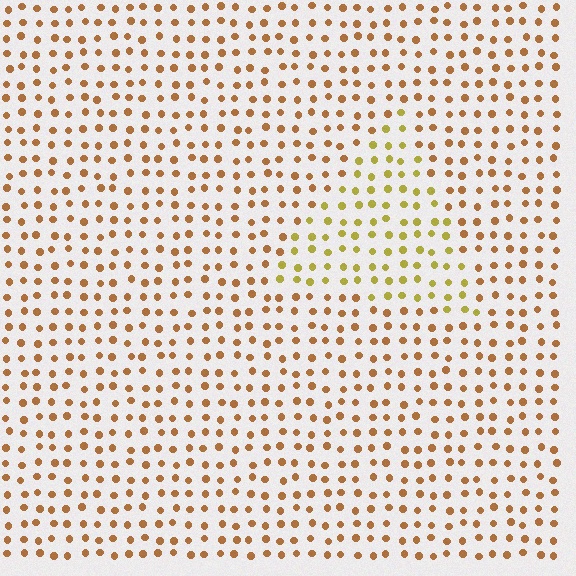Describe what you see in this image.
The image is filled with small brown elements in a uniform arrangement. A triangle-shaped region is visible where the elements are tinted to a slightly different hue, forming a subtle color boundary.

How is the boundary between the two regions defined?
The boundary is defined purely by a slight shift in hue (about 32 degrees). Spacing, size, and orientation are identical on both sides.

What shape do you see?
I see a triangle.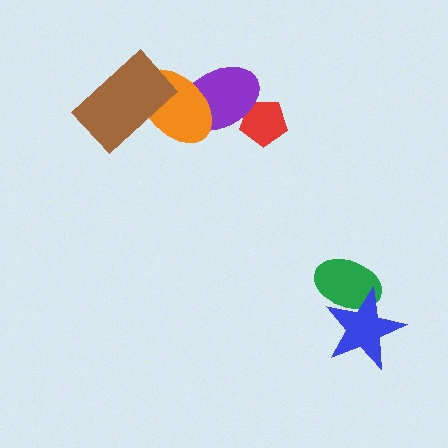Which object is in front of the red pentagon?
The purple ellipse is in front of the red pentagon.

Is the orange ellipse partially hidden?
Yes, it is partially covered by another shape.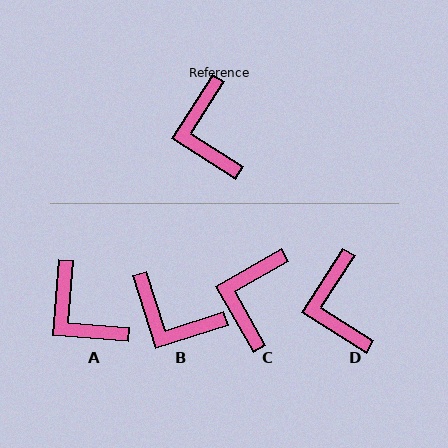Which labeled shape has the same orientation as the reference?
D.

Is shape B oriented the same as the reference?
No, it is off by about 50 degrees.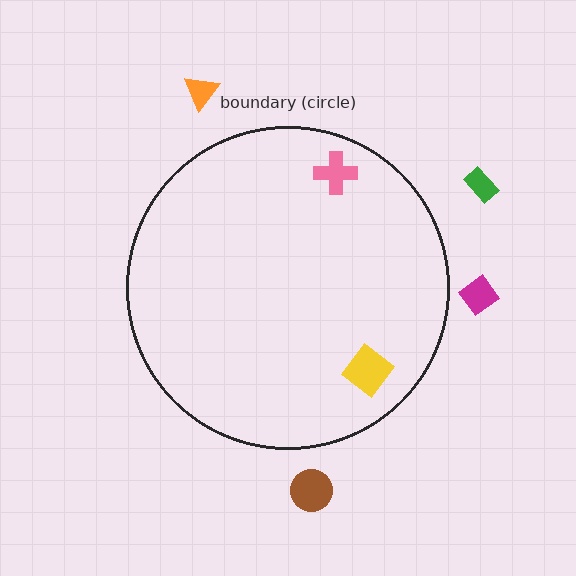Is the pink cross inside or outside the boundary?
Inside.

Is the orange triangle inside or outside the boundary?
Outside.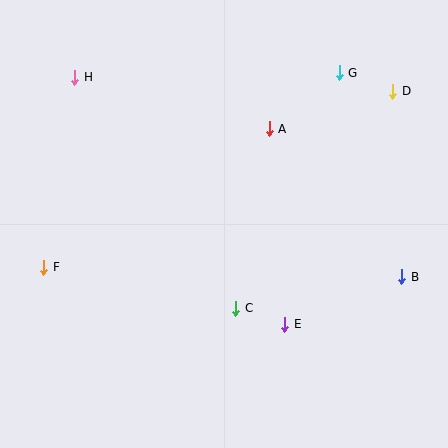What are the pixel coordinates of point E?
Point E is at (285, 324).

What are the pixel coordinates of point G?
Point G is at (339, 73).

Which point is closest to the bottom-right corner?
Point B is closest to the bottom-right corner.